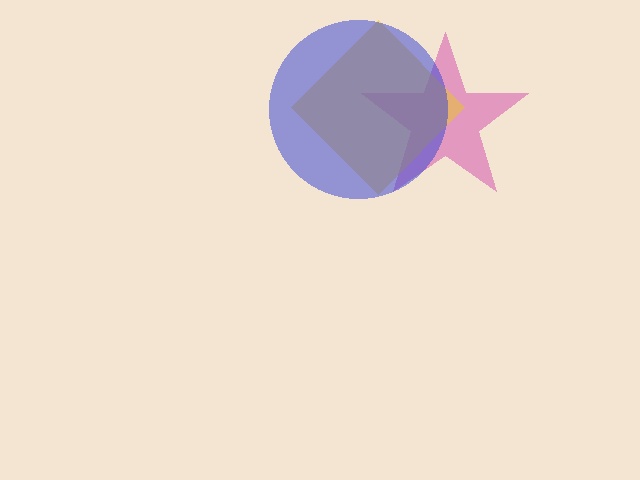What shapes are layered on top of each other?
The layered shapes are: a pink star, a yellow diamond, a blue circle.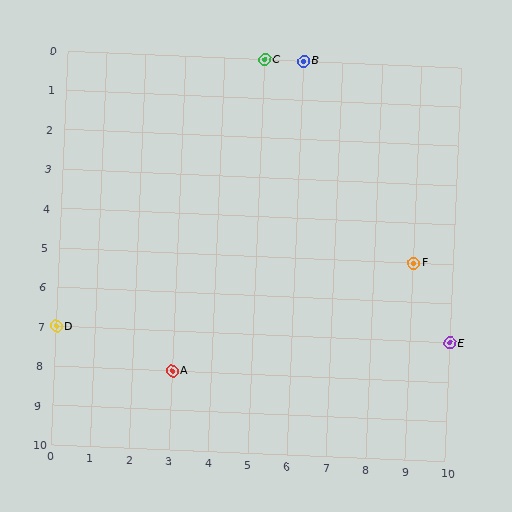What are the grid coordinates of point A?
Point A is at grid coordinates (3, 8).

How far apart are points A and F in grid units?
Points A and F are 6 columns and 3 rows apart (about 6.7 grid units diagonally).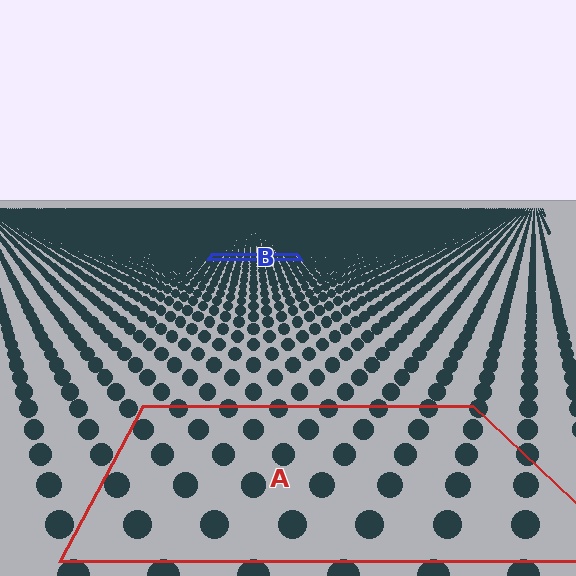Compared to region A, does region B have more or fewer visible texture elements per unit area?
Region B has more texture elements per unit area — they are packed more densely because it is farther away.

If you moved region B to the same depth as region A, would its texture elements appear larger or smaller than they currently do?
They would appear larger. At a closer depth, the same texture elements are projected at a bigger on-screen size.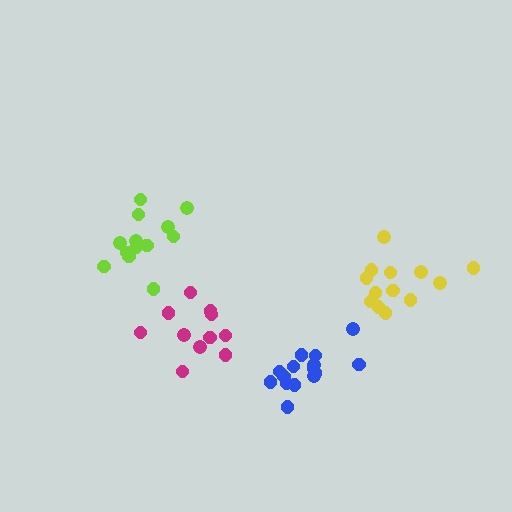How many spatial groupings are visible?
There are 4 spatial groupings.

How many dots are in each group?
Group 1: 13 dots, Group 2: 15 dots, Group 3: 13 dots, Group 4: 11 dots (52 total).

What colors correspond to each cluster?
The clusters are colored: yellow, blue, lime, magenta.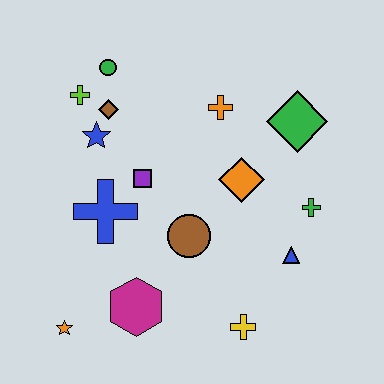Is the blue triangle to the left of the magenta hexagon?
No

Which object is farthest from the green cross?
The orange star is farthest from the green cross.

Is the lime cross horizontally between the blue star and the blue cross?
No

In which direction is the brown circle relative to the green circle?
The brown circle is below the green circle.